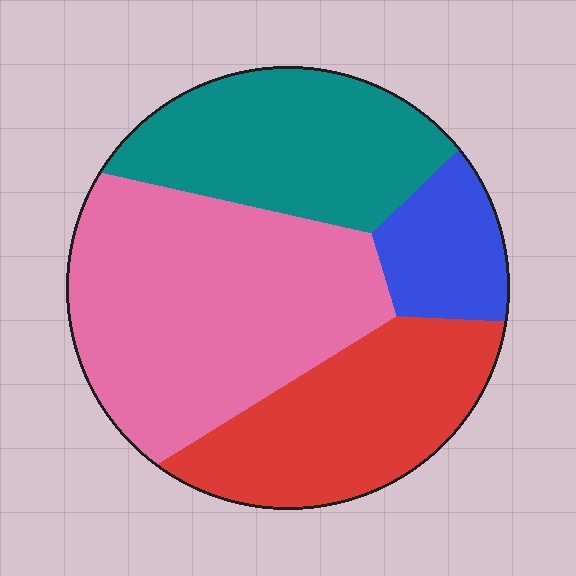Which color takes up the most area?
Pink, at roughly 40%.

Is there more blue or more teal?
Teal.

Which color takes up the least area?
Blue, at roughly 10%.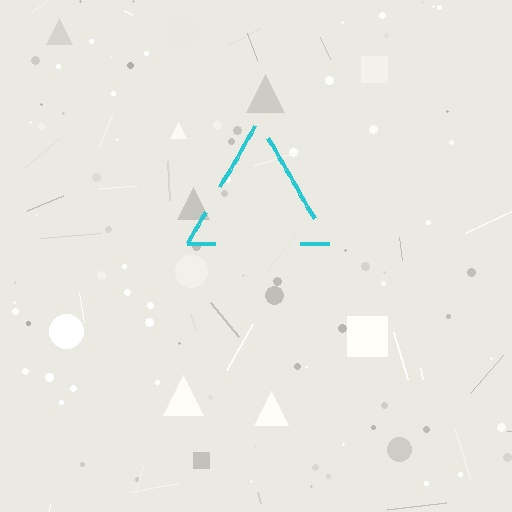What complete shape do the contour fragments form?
The contour fragments form a triangle.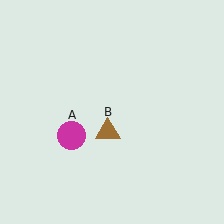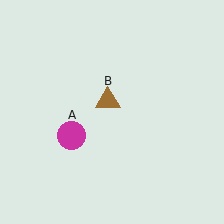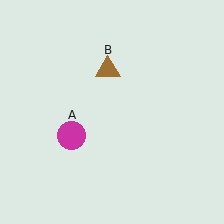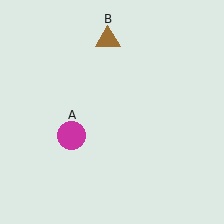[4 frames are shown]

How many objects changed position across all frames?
1 object changed position: brown triangle (object B).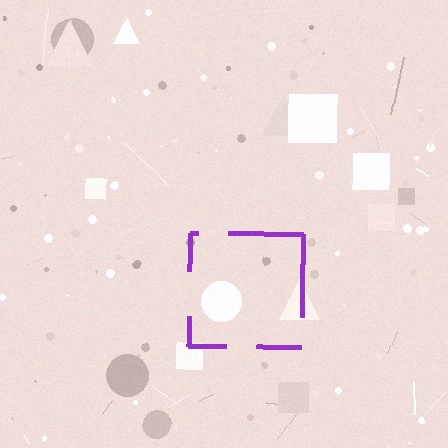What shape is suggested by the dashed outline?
The dashed outline suggests a square.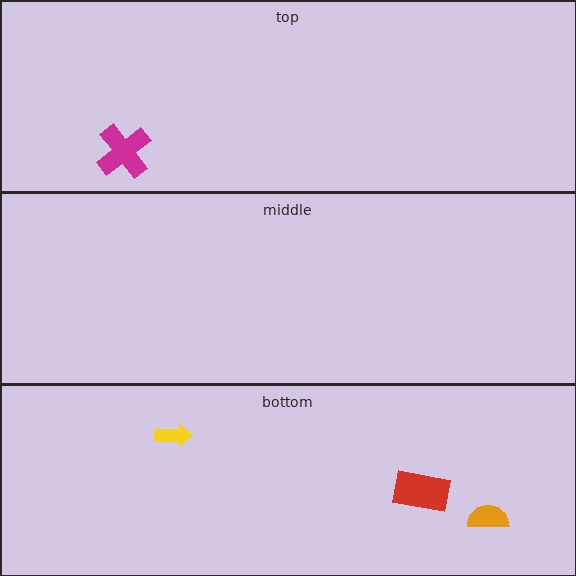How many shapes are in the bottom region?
3.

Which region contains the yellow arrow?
The bottom region.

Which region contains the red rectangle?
The bottom region.